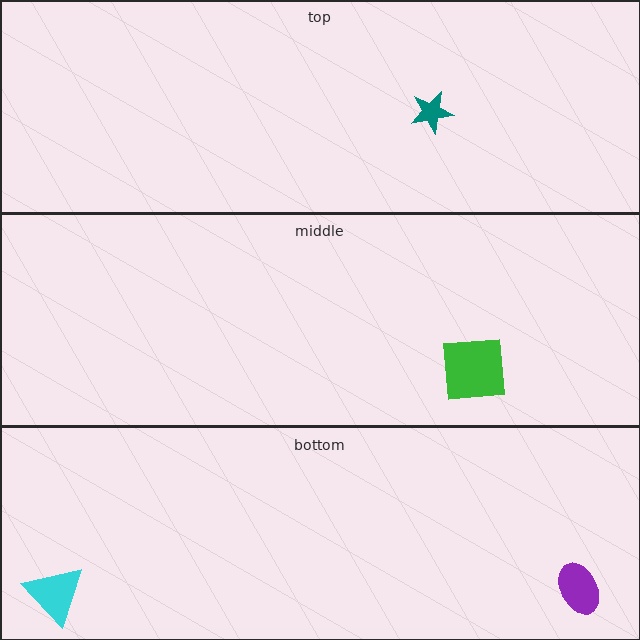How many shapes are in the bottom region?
2.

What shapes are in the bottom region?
The purple ellipse, the cyan triangle.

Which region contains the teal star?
The top region.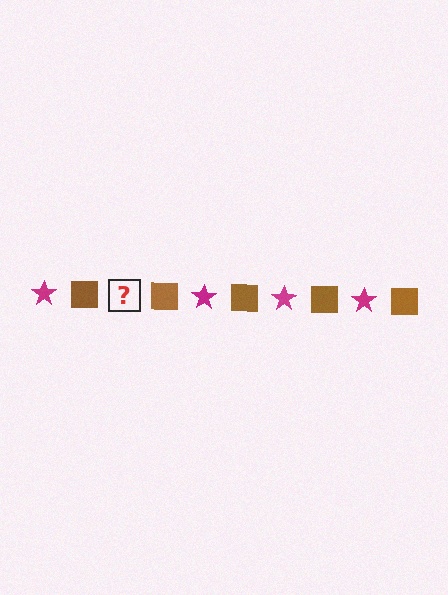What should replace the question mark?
The question mark should be replaced with a magenta star.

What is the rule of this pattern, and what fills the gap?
The rule is that the pattern alternates between magenta star and brown square. The gap should be filled with a magenta star.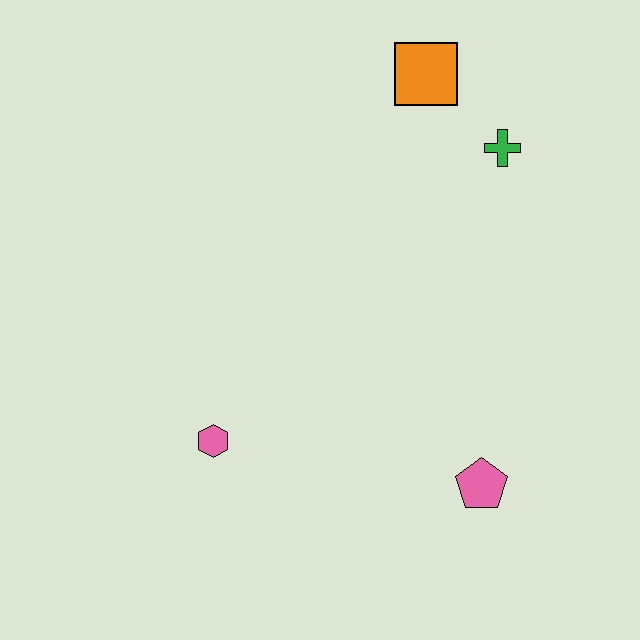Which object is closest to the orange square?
The green cross is closest to the orange square.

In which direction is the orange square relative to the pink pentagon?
The orange square is above the pink pentagon.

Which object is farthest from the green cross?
The pink hexagon is farthest from the green cross.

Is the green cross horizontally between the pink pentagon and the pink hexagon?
No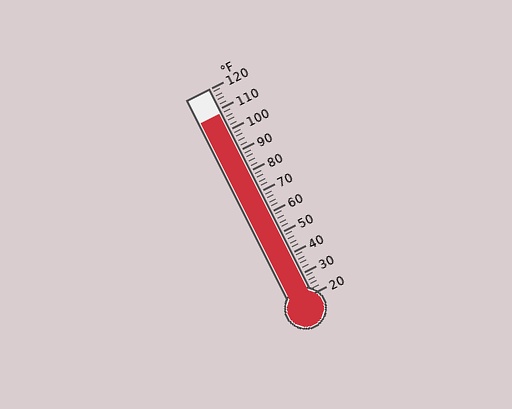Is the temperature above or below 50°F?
The temperature is above 50°F.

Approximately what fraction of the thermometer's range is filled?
The thermometer is filled to approximately 90% of its range.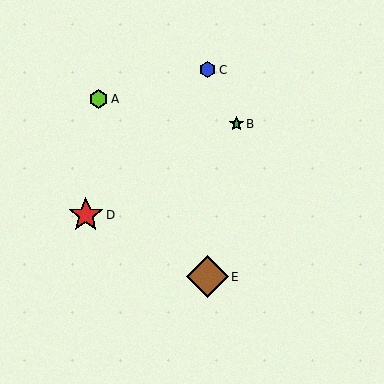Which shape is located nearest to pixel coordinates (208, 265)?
The brown diamond (labeled E) at (207, 277) is nearest to that location.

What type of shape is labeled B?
Shape B is a green star.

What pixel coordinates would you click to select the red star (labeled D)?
Click at (86, 215) to select the red star D.